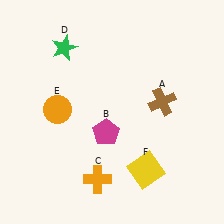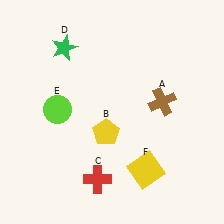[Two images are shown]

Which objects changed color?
B changed from magenta to yellow. C changed from orange to red. E changed from orange to lime.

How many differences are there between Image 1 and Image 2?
There are 3 differences between the two images.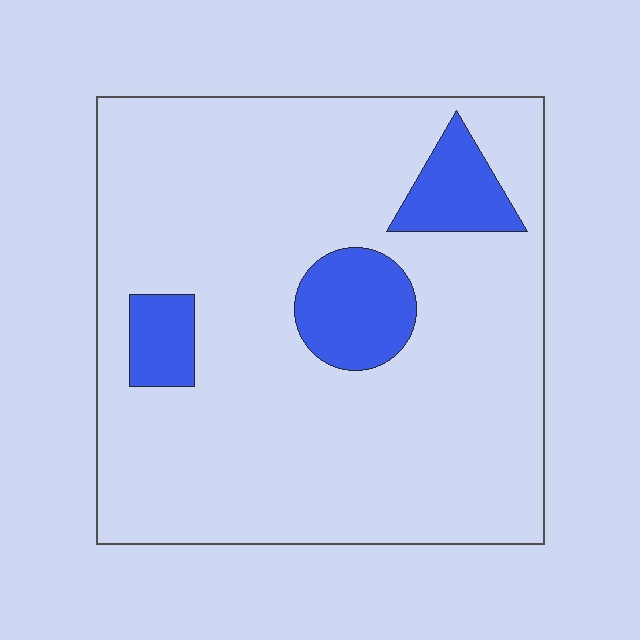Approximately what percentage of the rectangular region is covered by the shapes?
Approximately 15%.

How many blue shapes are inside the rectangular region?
3.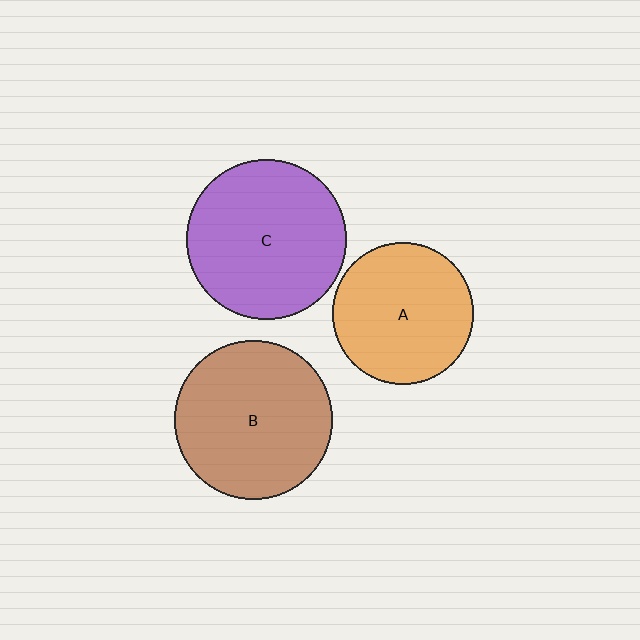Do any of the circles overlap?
No, none of the circles overlap.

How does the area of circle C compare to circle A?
Approximately 1.3 times.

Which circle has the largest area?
Circle C (purple).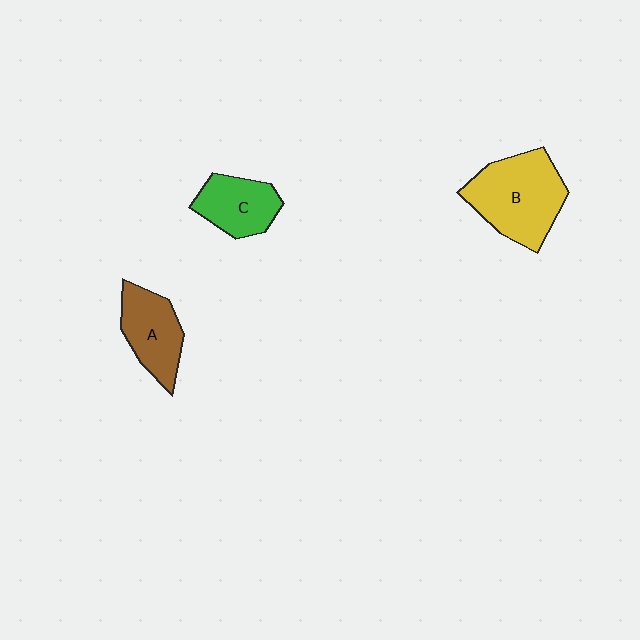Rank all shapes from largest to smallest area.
From largest to smallest: B (yellow), A (brown), C (green).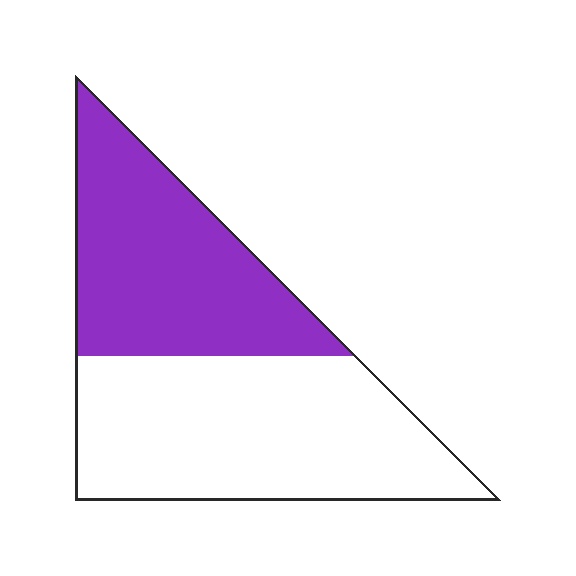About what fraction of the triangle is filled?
About two fifths (2/5).